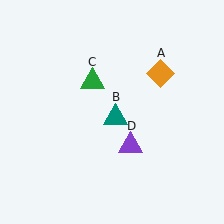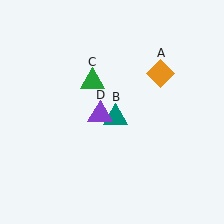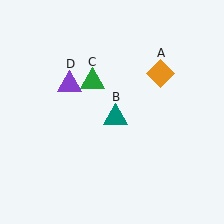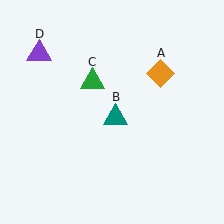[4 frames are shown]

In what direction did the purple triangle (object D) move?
The purple triangle (object D) moved up and to the left.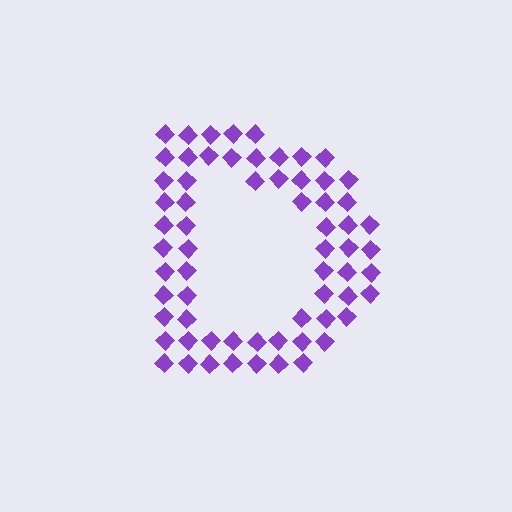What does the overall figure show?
The overall figure shows the letter D.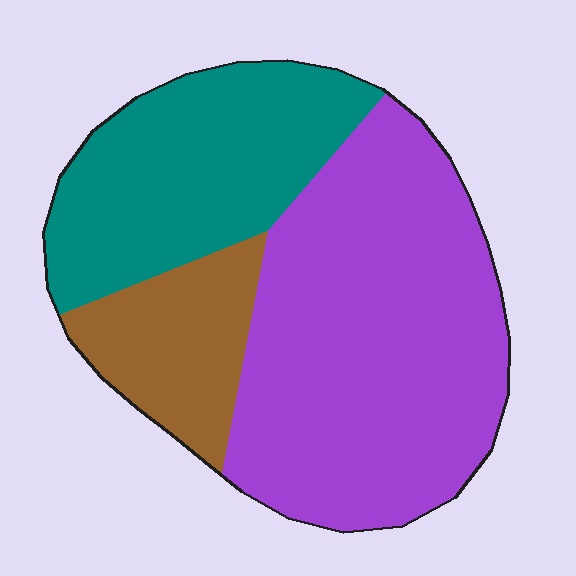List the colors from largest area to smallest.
From largest to smallest: purple, teal, brown.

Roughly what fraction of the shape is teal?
Teal takes up about one third (1/3) of the shape.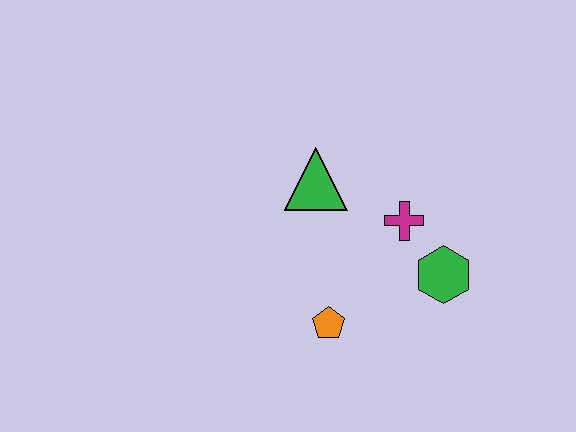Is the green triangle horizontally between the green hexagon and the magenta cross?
No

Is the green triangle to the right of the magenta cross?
No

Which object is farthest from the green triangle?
The green hexagon is farthest from the green triangle.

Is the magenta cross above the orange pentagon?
Yes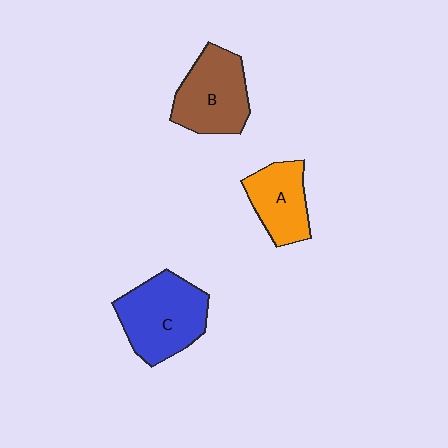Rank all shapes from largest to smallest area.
From largest to smallest: C (blue), B (brown), A (orange).